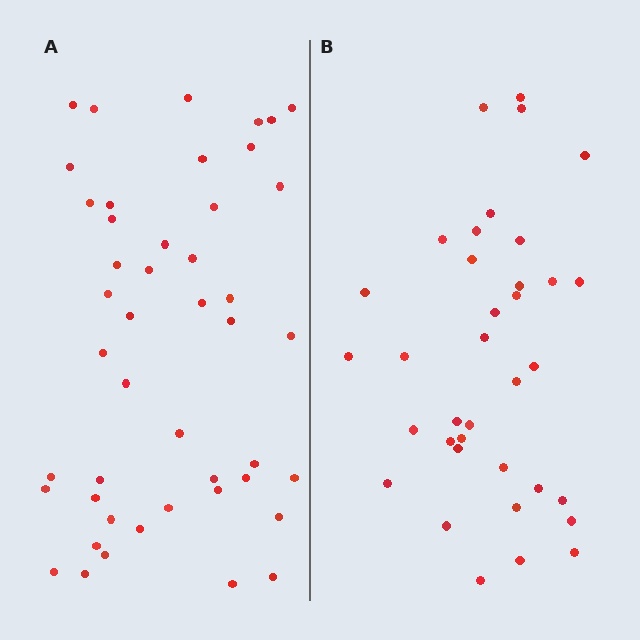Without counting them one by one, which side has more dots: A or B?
Region A (the left region) has more dots.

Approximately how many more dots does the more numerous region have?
Region A has roughly 10 or so more dots than region B.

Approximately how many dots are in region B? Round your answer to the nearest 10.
About 40 dots. (The exact count is 36, which rounds to 40.)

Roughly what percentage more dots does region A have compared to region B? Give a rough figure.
About 30% more.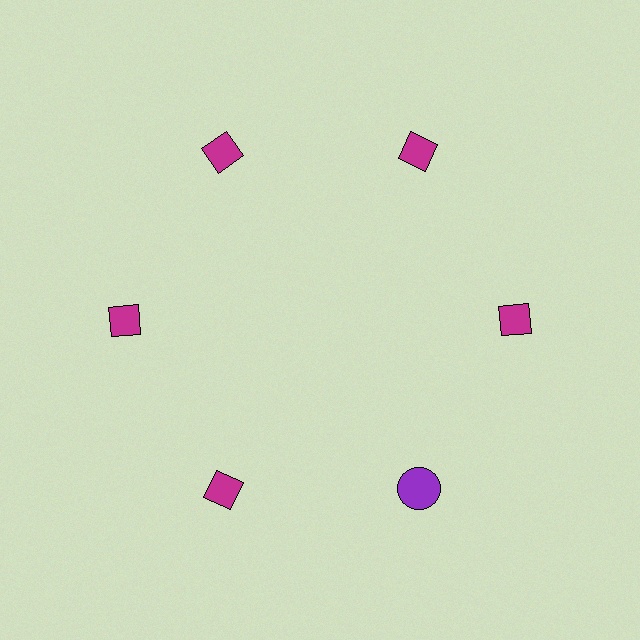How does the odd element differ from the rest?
It differs in both color (purple instead of magenta) and shape (circle instead of diamond).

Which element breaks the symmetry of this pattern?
The purple circle at roughly the 5 o'clock position breaks the symmetry. All other shapes are magenta diamonds.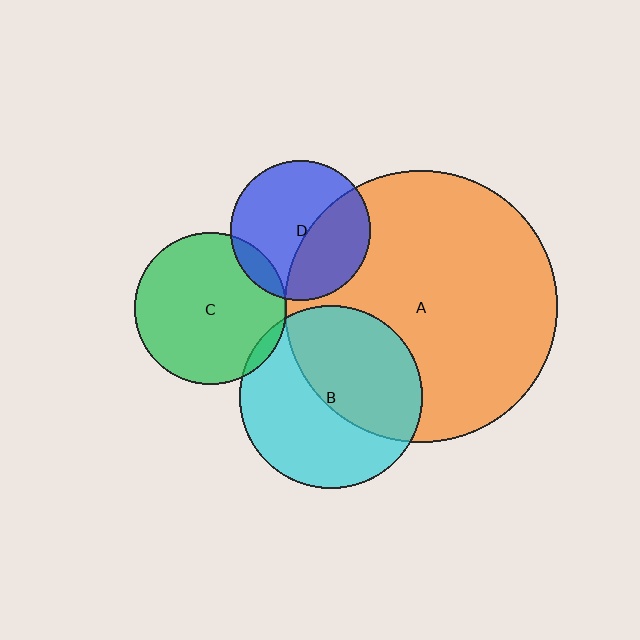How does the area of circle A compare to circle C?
Approximately 3.2 times.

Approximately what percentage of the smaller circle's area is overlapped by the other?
Approximately 10%.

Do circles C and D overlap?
Yes.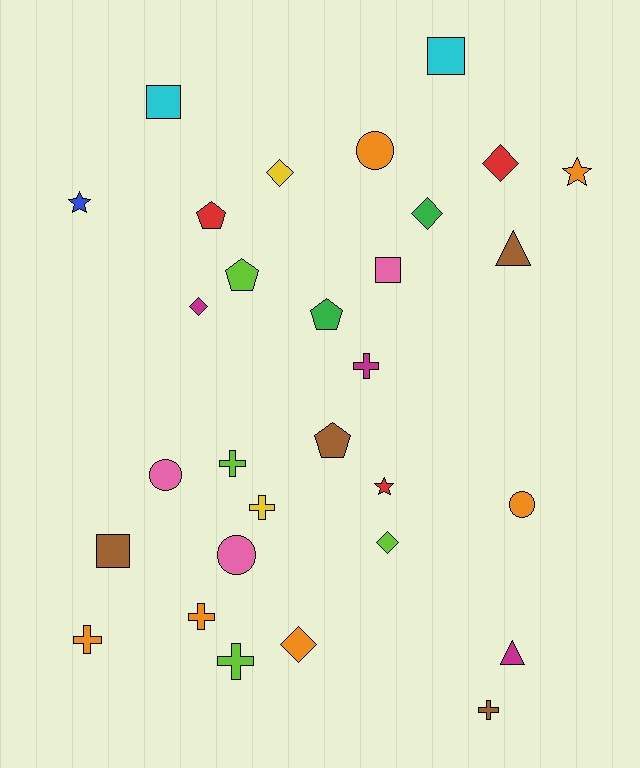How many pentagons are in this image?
There are 4 pentagons.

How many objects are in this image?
There are 30 objects.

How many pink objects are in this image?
There are 3 pink objects.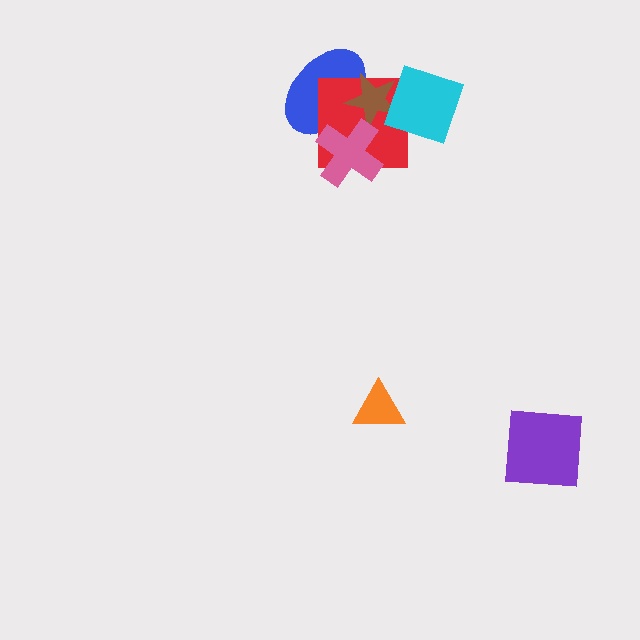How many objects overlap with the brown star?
3 objects overlap with the brown star.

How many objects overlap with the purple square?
0 objects overlap with the purple square.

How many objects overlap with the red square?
4 objects overlap with the red square.